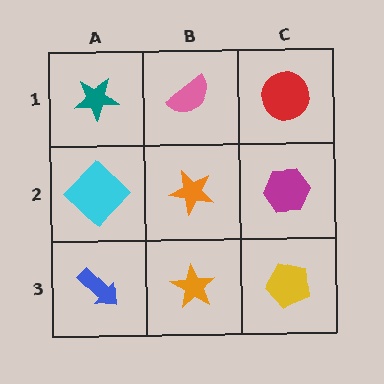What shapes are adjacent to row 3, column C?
A magenta hexagon (row 2, column C), an orange star (row 3, column B).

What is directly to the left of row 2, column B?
A cyan diamond.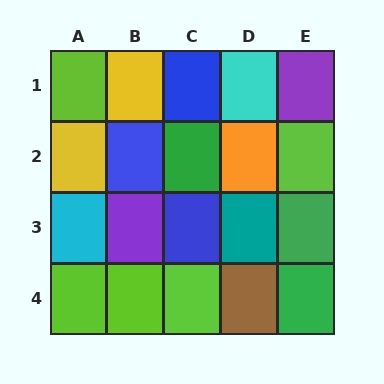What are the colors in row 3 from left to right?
Cyan, purple, blue, teal, green.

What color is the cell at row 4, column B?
Lime.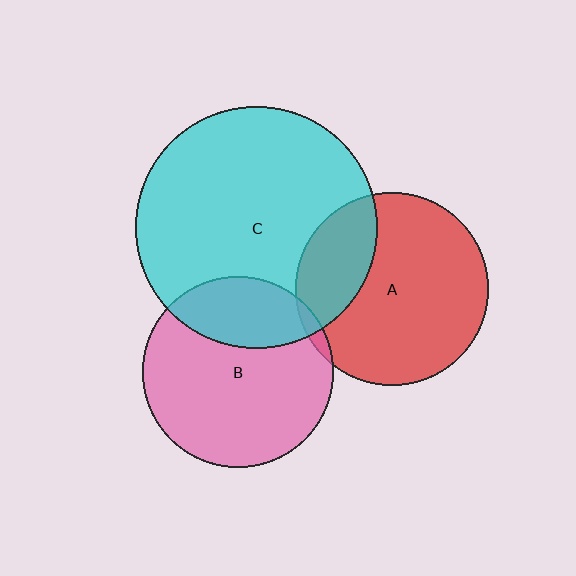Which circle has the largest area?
Circle C (cyan).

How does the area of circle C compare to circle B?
Approximately 1.6 times.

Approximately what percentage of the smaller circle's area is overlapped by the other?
Approximately 25%.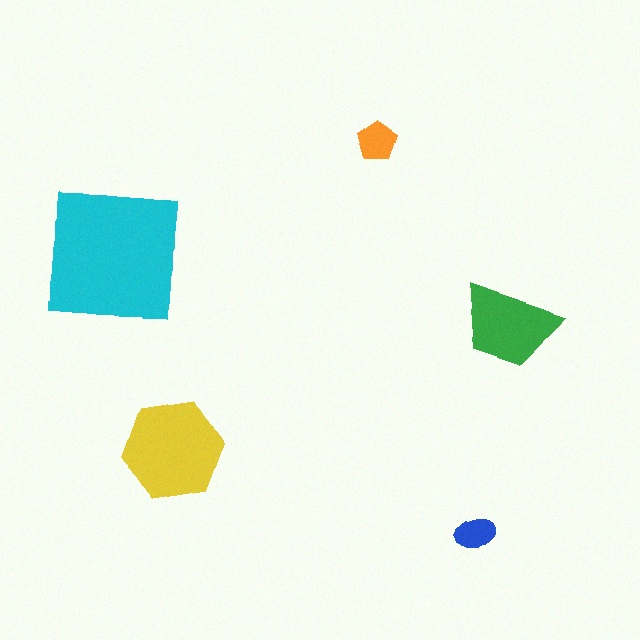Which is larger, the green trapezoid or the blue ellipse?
The green trapezoid.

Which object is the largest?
The cyan square.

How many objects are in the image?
There are 5 objects in the image.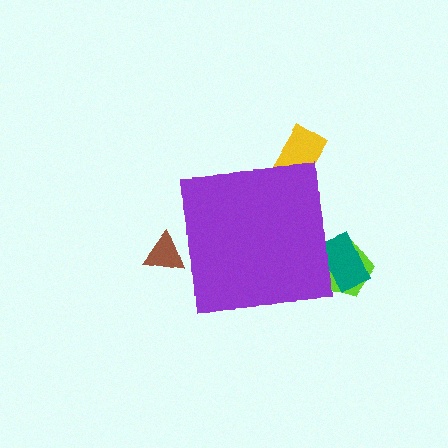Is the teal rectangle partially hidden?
Yes, the teal rectangle is partially hidden behind the purple square.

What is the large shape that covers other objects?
A purple square.